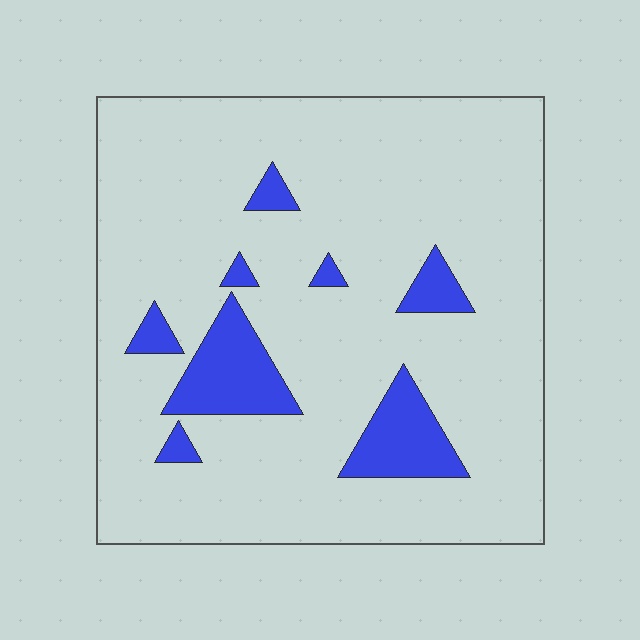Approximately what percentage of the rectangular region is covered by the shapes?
Approximately 15%.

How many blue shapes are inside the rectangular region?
8.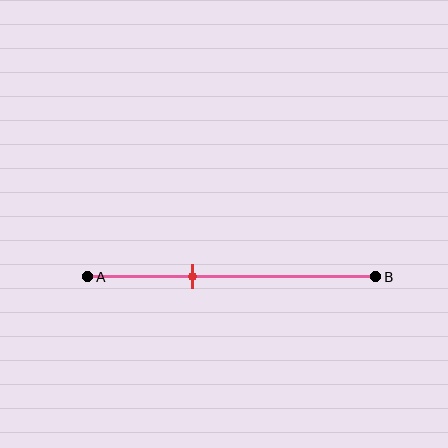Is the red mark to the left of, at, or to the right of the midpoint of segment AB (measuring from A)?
The red mark is to the left of the midpoint of segment AB.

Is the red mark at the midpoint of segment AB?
No, the mark is at about 35% from A, not at the 50% midpoint.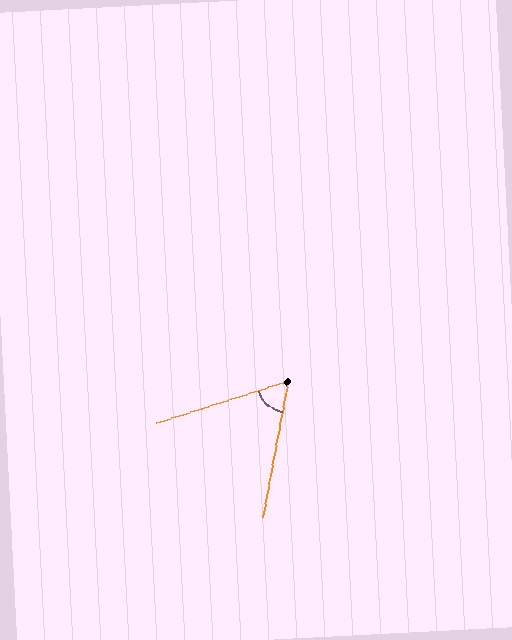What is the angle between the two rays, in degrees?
Approximately 62 degrees.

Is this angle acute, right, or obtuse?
It is acute.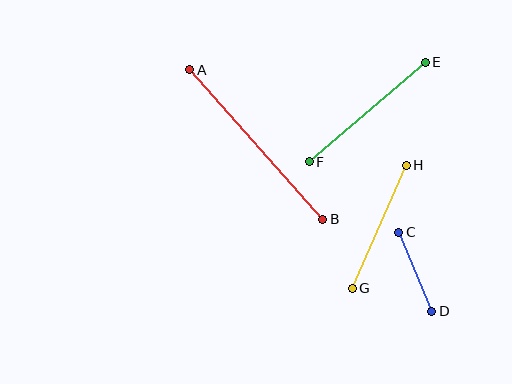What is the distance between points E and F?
The distance is approximately 153 pixels.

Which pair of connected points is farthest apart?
Points A and B are farthest apart.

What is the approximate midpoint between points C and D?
The midpoint is at approximately (415, 272) pixels.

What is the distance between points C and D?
The distance is approximately 86 pixels.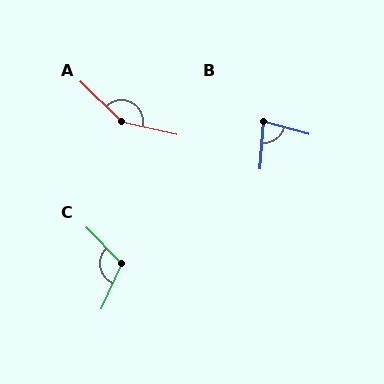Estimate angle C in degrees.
Approximately 111 degrees.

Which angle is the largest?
A, at approximately 148 degrees.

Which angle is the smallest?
B, at approximately 79 degrees.